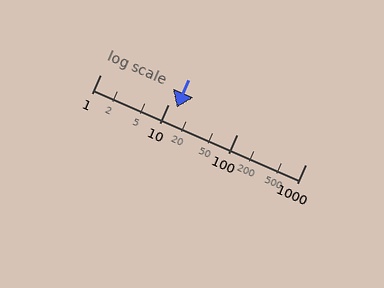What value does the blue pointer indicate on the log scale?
The pointer indicates approximately 13.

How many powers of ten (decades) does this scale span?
The scale spans 3 decades, from 1 to 1000.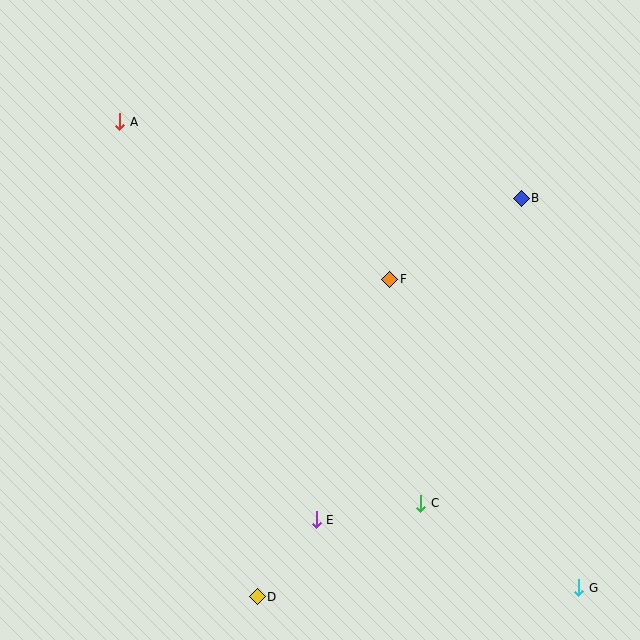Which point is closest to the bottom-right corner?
Point G is closest to the bottom-right corner.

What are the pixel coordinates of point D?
Point D is at (257, 597).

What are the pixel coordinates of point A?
Point A is at (120, 122).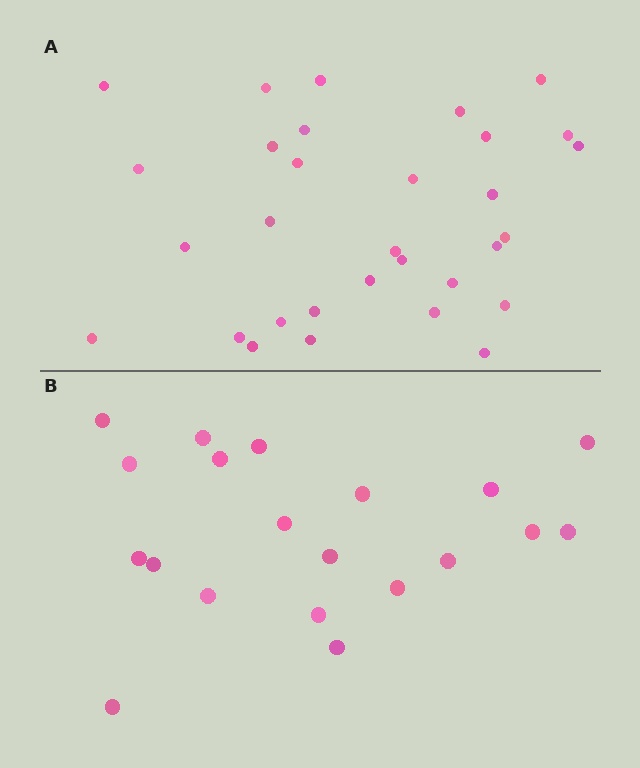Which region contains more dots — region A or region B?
Region A (the top region) has more dots.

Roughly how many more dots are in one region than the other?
Region A has roughly 12 or so more dots than region B.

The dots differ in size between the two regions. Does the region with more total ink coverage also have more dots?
No. Region B has more total ink coverage because its dots are larger, but region A actually contains more individual dots. Total area can be misleading — the number of items is what matters here.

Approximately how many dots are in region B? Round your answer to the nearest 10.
About 20 dots.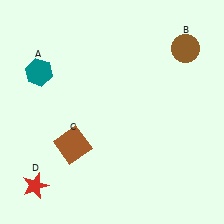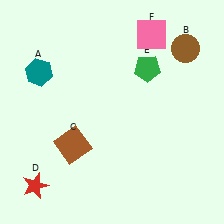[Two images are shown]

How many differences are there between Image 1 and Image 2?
There are 2 differences between the two images.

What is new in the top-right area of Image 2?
A pink square (F) was added in the top-right area of Image 2.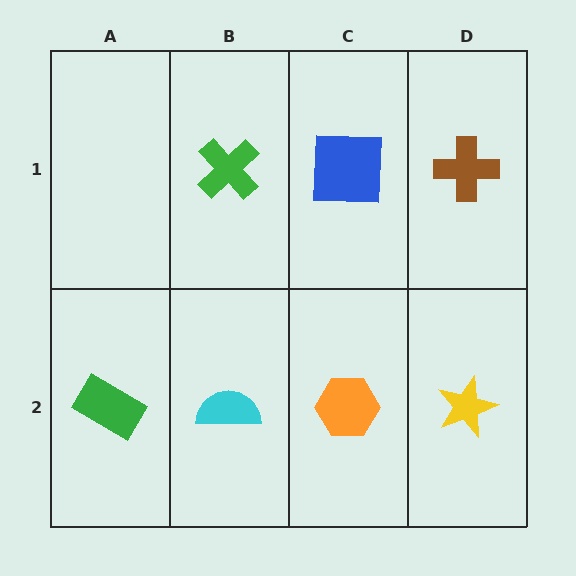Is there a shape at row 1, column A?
No, that cell is empty.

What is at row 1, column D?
A brown cross.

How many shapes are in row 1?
3 shapes.